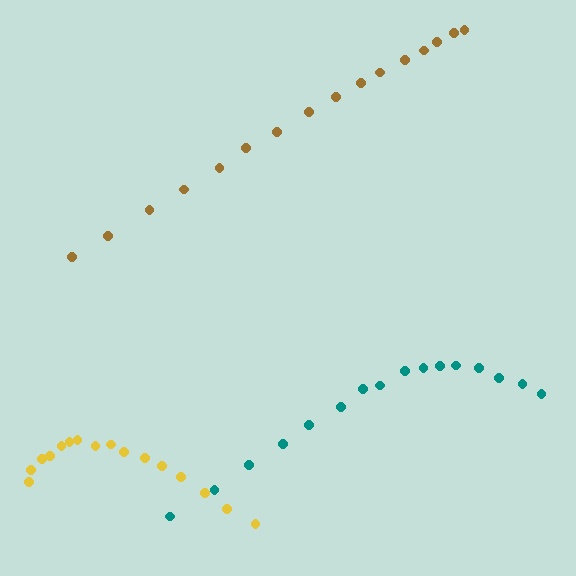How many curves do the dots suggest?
There are 3 distinct paths.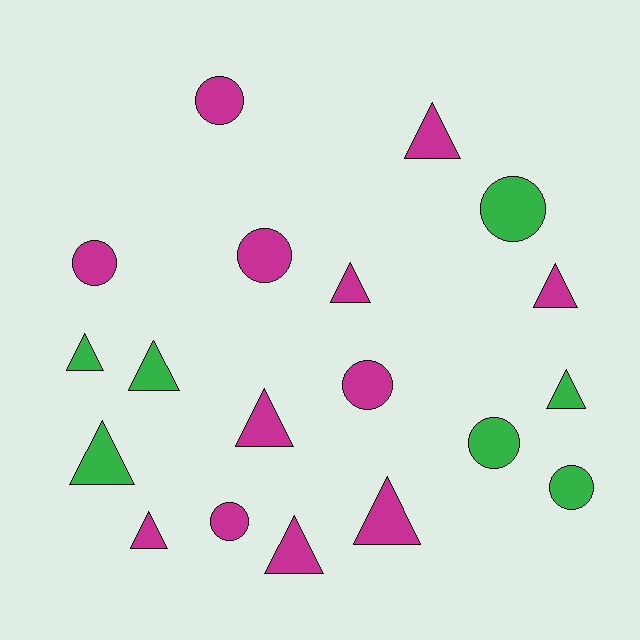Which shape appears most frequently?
Triangle, with 11 objects.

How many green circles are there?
There are 3 green circles.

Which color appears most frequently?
Magenta, with 12 objects.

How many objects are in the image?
There are 19 objects.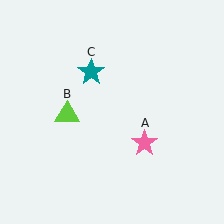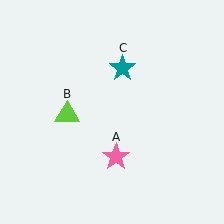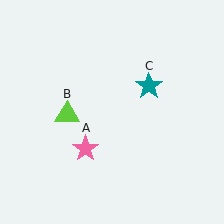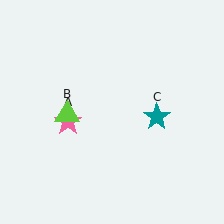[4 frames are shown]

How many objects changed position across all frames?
2 objects changed position: pink star (object A), teal star (object C).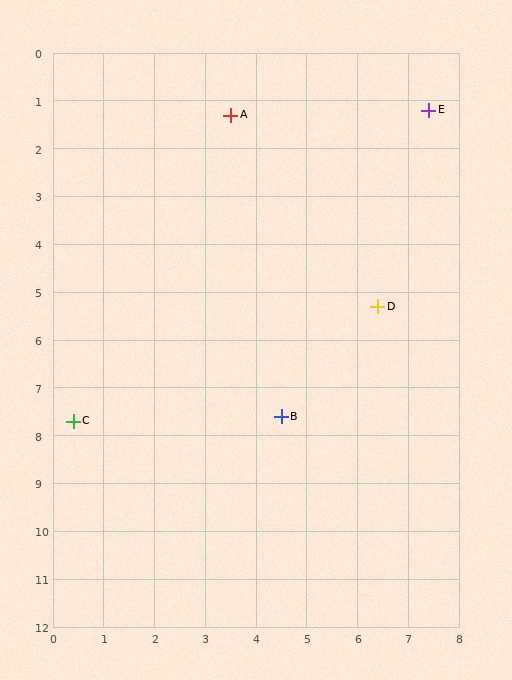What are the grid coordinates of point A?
Point A is at approximately (3.5, 1.3).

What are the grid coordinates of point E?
Point E is at approximately (7.4, 1.2).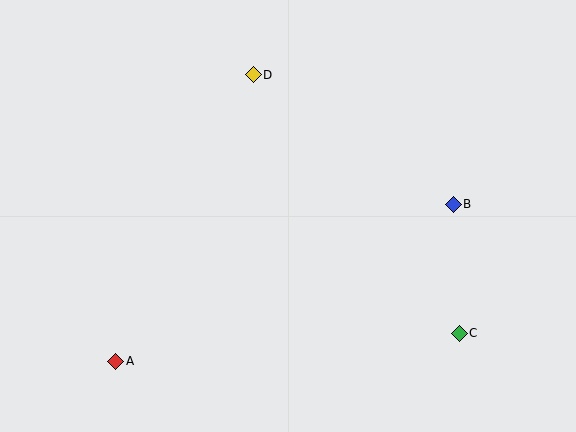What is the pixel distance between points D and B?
The distance between D and B is 238 pixels.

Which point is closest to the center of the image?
Point D at (253, 75) is closest to the center.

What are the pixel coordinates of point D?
Point D is at (253, 75).